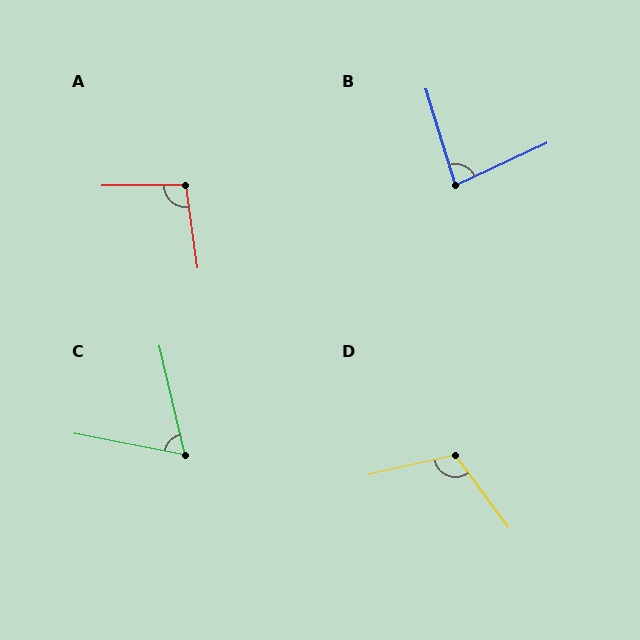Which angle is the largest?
D, at approximately 113 degrees.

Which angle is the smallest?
C, at approximately 66 degrees.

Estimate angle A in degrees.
Approximately 98 degrees.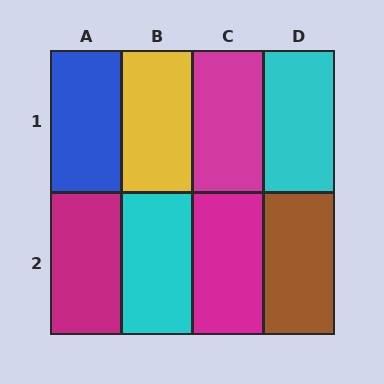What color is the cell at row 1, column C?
Magenta.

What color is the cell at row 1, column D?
Cyan.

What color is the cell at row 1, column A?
Blue.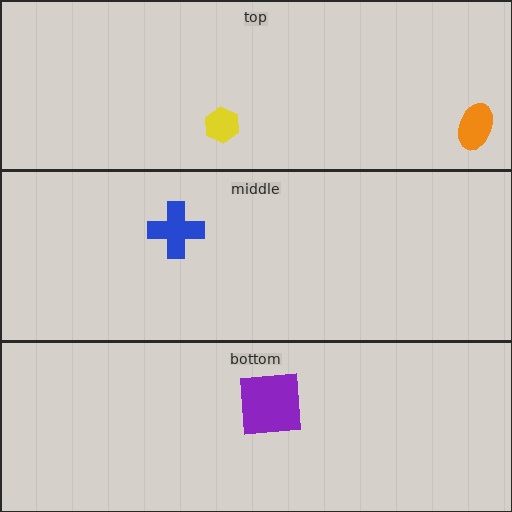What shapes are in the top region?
The orange ellipse, the yellow hexagon.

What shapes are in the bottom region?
The purple square.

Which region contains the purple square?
The bottom region.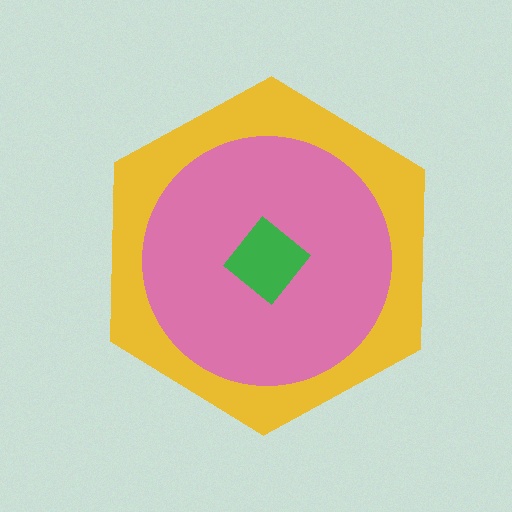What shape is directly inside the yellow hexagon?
The pink circle.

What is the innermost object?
The green diamond.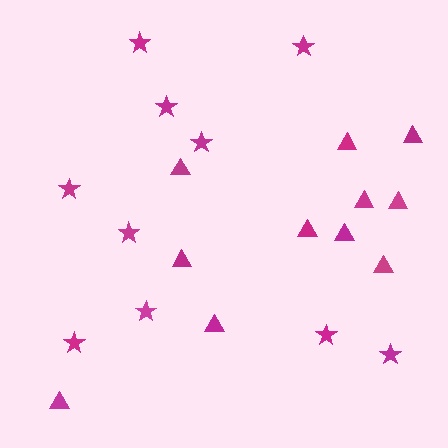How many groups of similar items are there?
There are 2 groups: one group of triangles (11) and one group of stars (10).